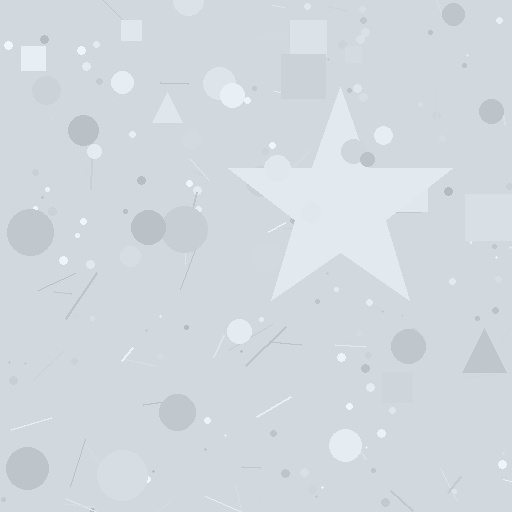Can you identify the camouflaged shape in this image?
The camouflaged shape is a star.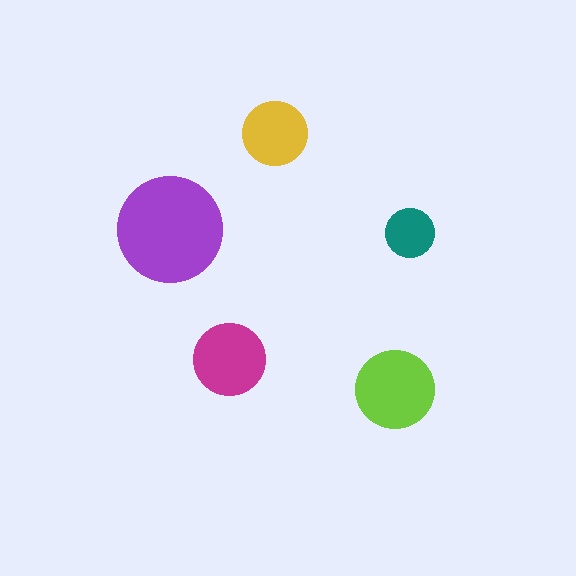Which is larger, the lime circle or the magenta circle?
The lime one.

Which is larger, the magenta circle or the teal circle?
The magenta one.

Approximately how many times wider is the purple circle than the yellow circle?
About 1.5 times wider.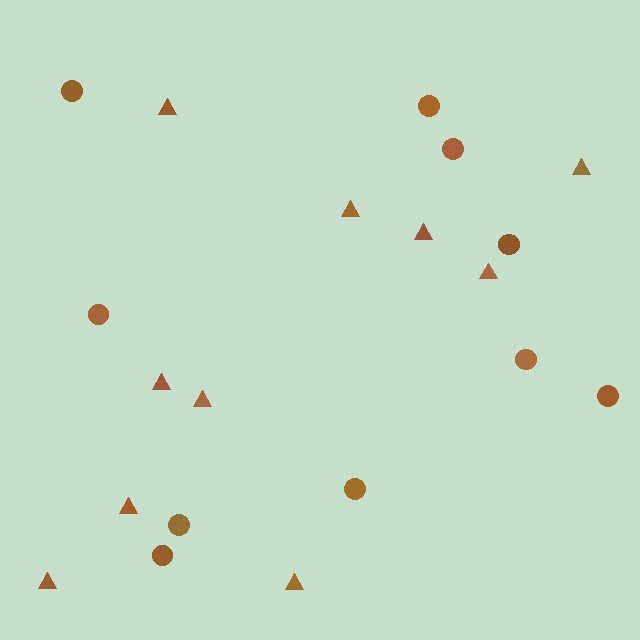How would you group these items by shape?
There are 2 groups: one group of circles (10) and one group of triangles (10).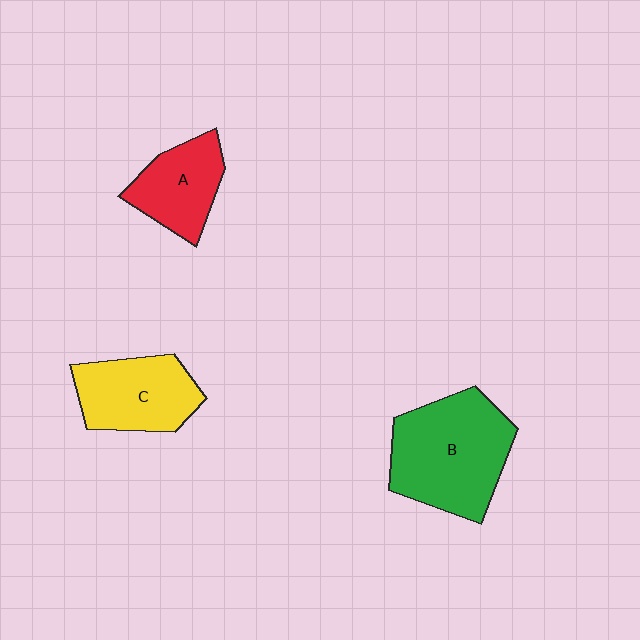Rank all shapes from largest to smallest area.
From largest to smallest: B (green), C (yellow), A (red).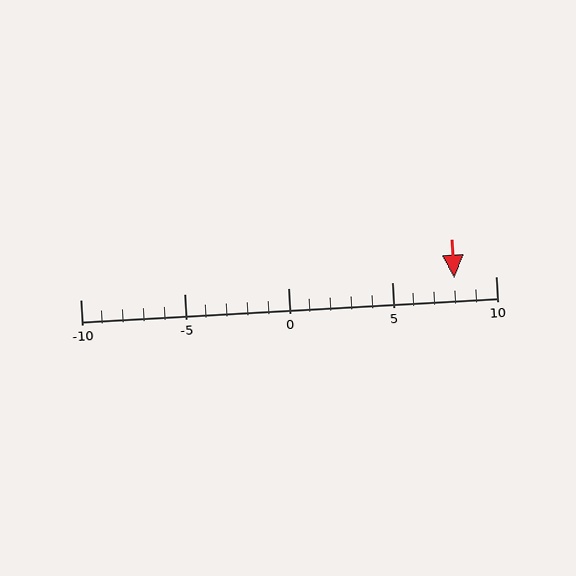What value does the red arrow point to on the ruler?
The red arrow points to approximately 8.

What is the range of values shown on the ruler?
The ruler shows values from -10 to 10.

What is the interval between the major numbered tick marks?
The major tick marks are spaced 5 units apart.